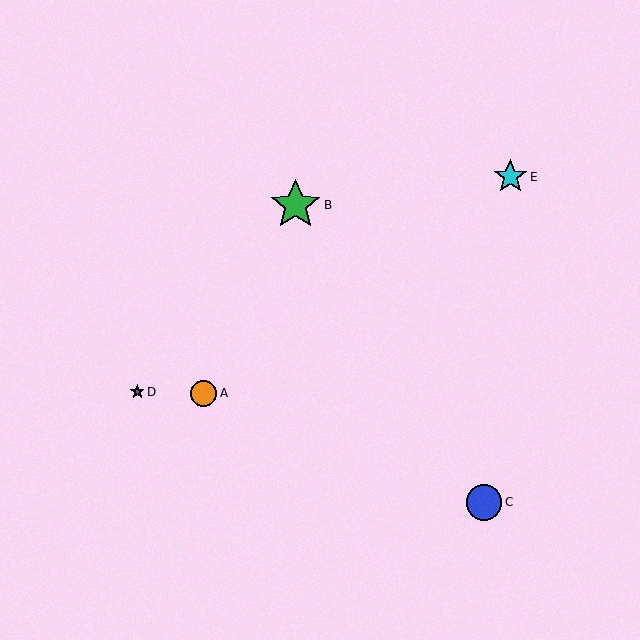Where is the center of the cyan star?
The center of the cyan star is at (510, 177).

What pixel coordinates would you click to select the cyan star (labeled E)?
Click at (510, 177) to select the cyan star E.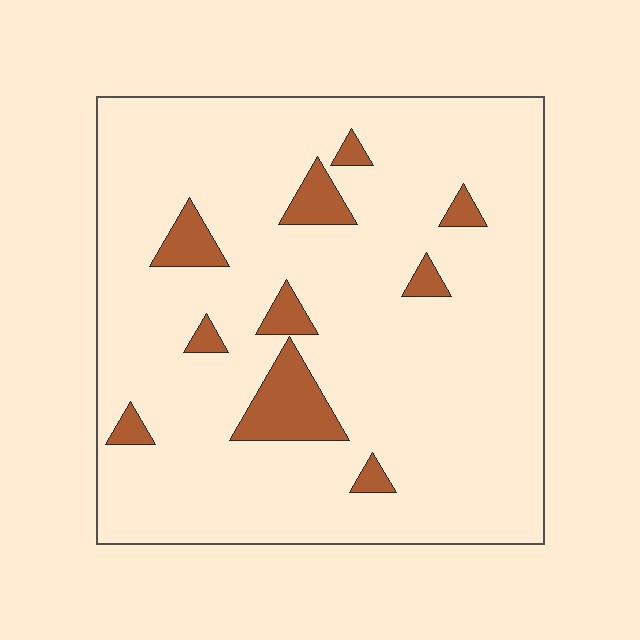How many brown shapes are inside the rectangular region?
10.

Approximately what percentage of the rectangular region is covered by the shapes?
Approximately 10%.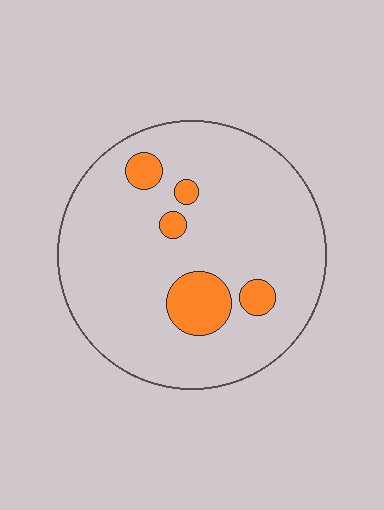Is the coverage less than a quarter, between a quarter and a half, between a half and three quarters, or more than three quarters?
Less than a quarter.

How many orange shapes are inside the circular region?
5.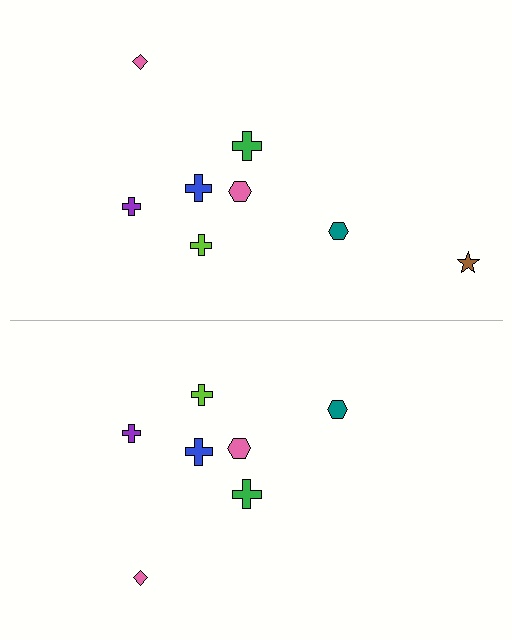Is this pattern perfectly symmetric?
No, the pattern is not perfectly symmetric. A brown star is missing from the bottom side.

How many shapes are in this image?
There are 15 shapes in this image.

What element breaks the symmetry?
A brown star is missing from the bottom side.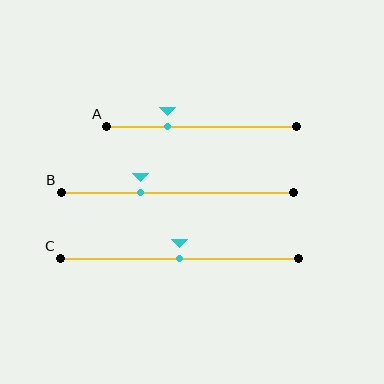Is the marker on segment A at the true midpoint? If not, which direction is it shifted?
No, the marker on segment A is shifted to the left by about 18% of the segment length.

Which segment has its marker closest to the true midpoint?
Segment C has its marker closest to the true midpoint.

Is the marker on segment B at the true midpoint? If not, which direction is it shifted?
No, the marker on segment B is shifted to the left by about 16% of the segment length.